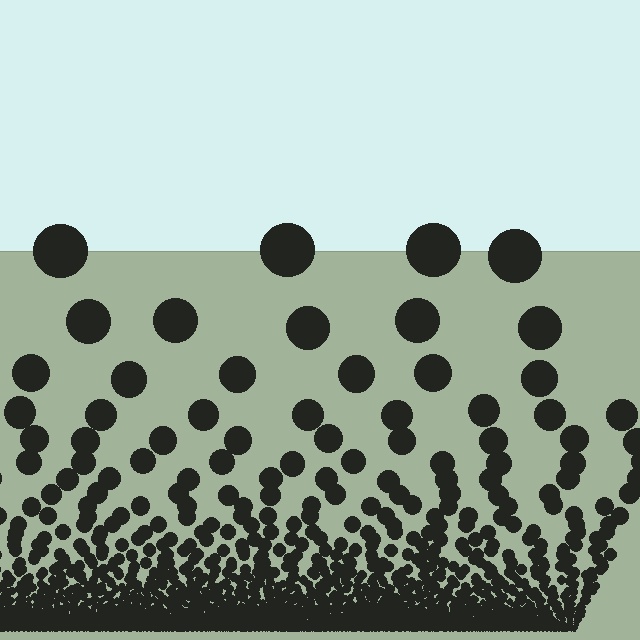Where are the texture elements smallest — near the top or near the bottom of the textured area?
Near the bottom.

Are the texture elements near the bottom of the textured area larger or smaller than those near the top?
Smaller. The gradient is inverted — elements near the bottom are smaller and denser.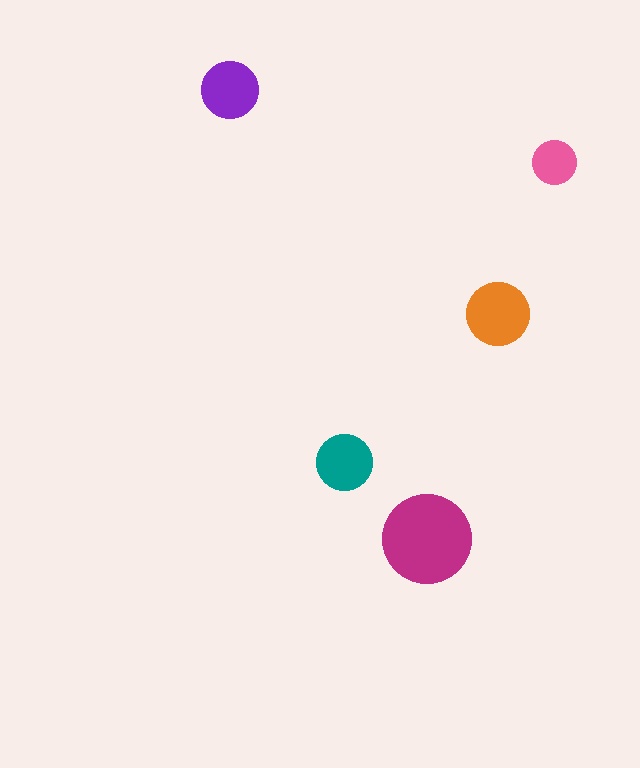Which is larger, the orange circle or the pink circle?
The orange one.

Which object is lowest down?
The magenta circle is bottommost.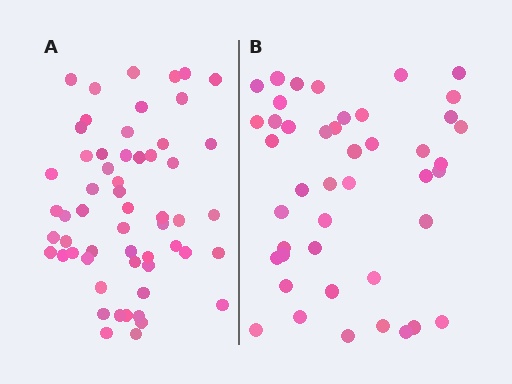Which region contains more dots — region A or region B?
Region A (the left region) has more dots.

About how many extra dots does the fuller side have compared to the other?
Region A has approximately 15 more dots than region B.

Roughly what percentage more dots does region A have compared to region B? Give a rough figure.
About 30% more.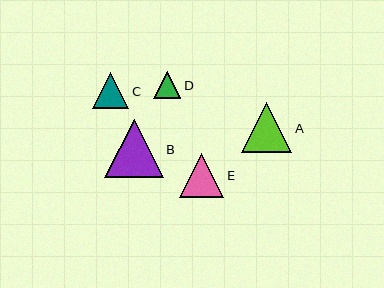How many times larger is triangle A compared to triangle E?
Triangle A is approximately 1.2 times the size of triangle E.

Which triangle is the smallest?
Triangle D is the smallest with a size of approximately 27 pixels.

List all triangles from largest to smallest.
From largest to smallest: B, A, E, C, D.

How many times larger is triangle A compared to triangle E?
Triangle A is approximately 1.2 times the size of triangle E.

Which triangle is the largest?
Triangle B is the largest with a size of approximately 58 pixels.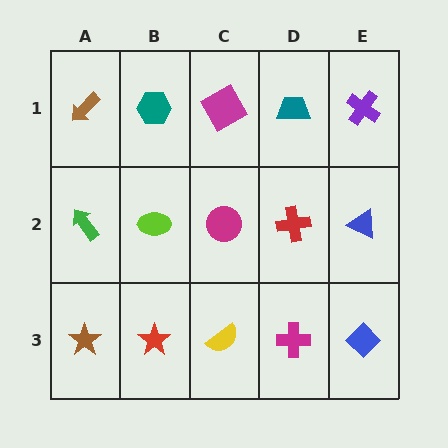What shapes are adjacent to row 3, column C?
A magenta circle (row 2, column C), a red star (row 3, column B), a magenta cross (row 3, column D).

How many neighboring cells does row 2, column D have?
4.